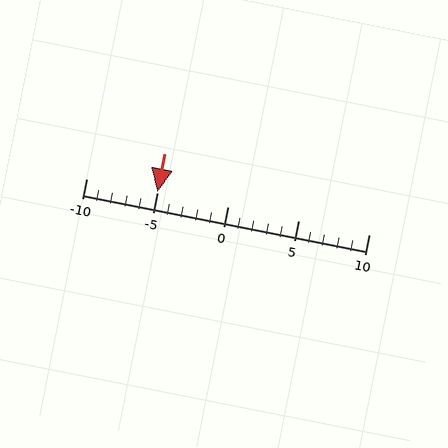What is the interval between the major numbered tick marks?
The major tick marks are spaced 5 units apart.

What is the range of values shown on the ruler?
The ruler shows values from -10 to 10.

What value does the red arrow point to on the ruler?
The red arrow points to approximately -5.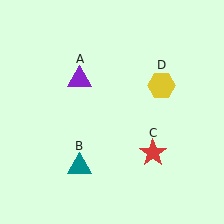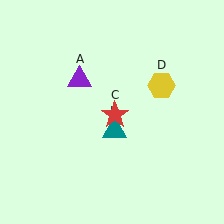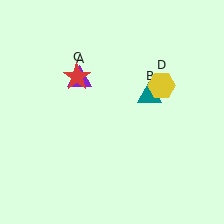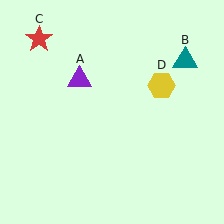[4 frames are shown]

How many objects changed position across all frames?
2 objects changed position: teal triangle (object B), red star (object C).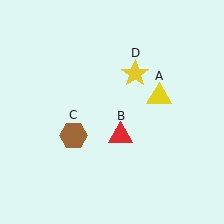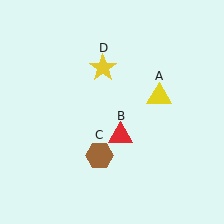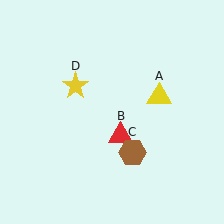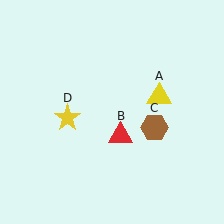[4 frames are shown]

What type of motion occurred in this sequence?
The brown hexagon (object C), yellow star (object D) rotated counterclockwise around the center of the scene.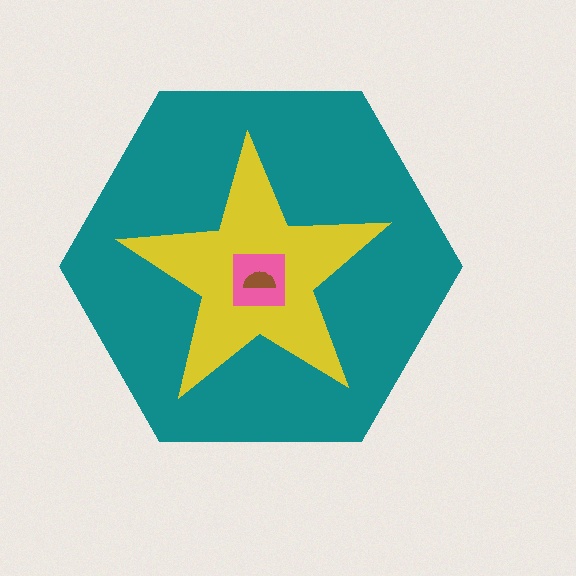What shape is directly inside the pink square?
The brown semicircle.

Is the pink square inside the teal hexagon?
Yes.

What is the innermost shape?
The brown semicircle.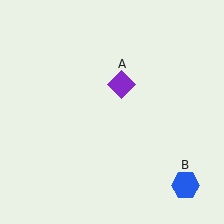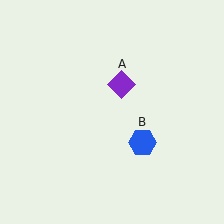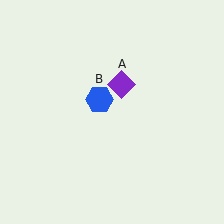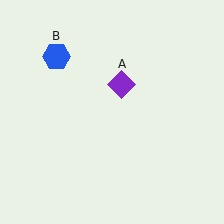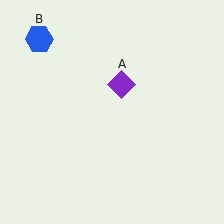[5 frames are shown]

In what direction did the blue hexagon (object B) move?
The blue hexagon (object B) moved up and to the left.